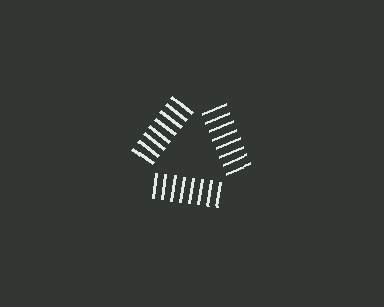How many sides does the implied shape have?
3 sides — the line-ends trace a triangle.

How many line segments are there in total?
24 — 8 along each of the 3 edges.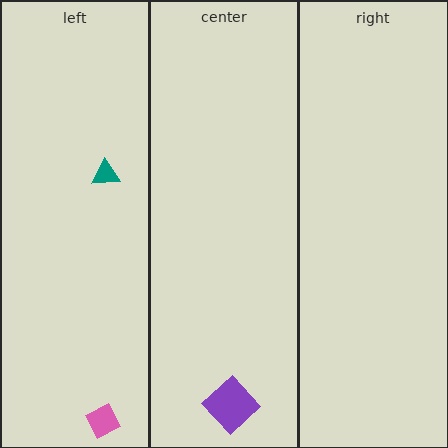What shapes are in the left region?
The teal triangle, the pink diamond.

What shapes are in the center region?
The purple diamond.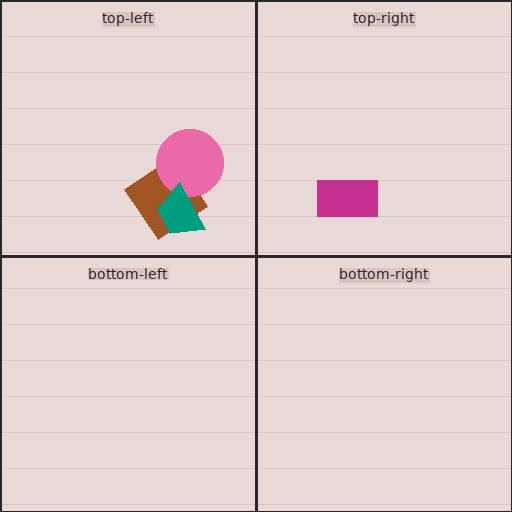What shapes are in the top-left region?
The brown diamond, the pink circle, the teal trapezoid.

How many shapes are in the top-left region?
3.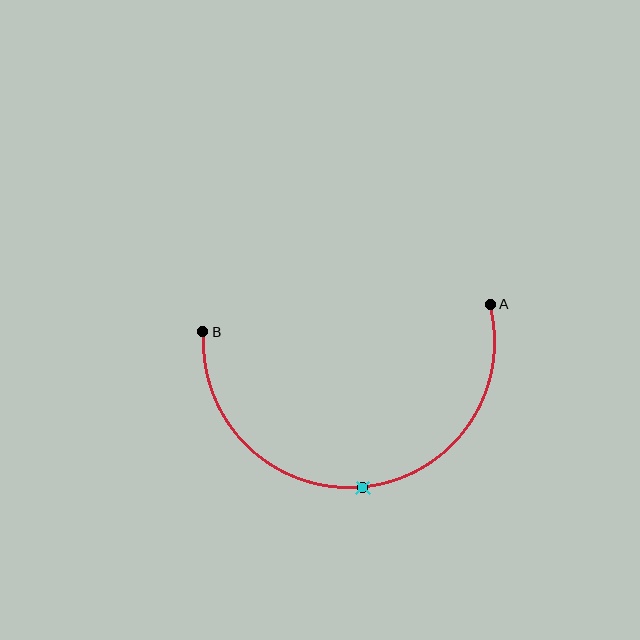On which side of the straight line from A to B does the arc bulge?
The arc bulges below the straight line connecting A and B.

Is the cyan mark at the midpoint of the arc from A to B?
Yes. The cyan mark lies on the arc at equal arc-length from both A and B — it is the arc midpoint.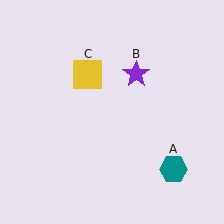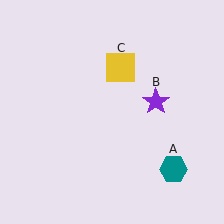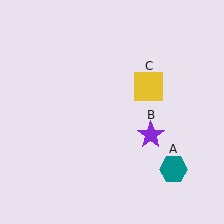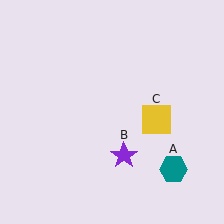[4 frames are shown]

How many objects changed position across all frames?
2 objects changed position: purple star (object B), yellow square (object C).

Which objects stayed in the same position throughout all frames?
Teal hexagon (object A) remained stationary.